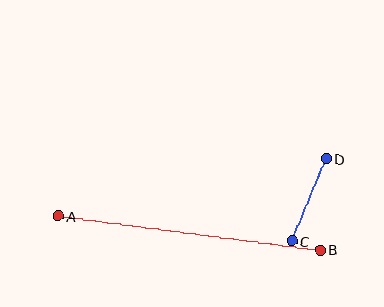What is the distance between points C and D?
The distance is approximately 89 pixels.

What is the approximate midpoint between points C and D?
The midpoint is at approximately (309, 200) pixels.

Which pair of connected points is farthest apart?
Points A and B are farthest apart.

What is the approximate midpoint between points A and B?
The midpoint is at approximately (189, 233) pixels.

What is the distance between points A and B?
The distance is approximately 265 pixels.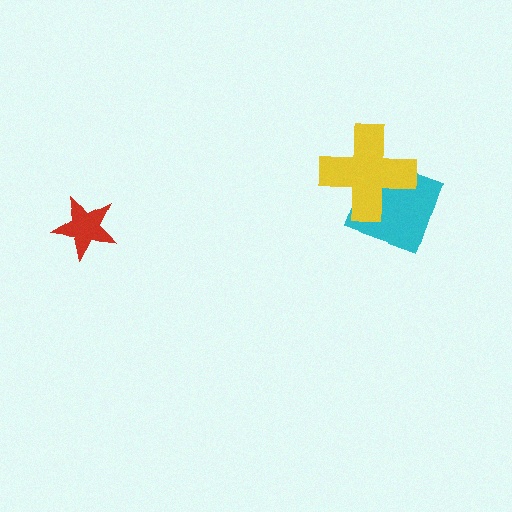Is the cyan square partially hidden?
Yes, it is partially covered by another shape.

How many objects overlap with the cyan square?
1 object overlaps with the cyan square.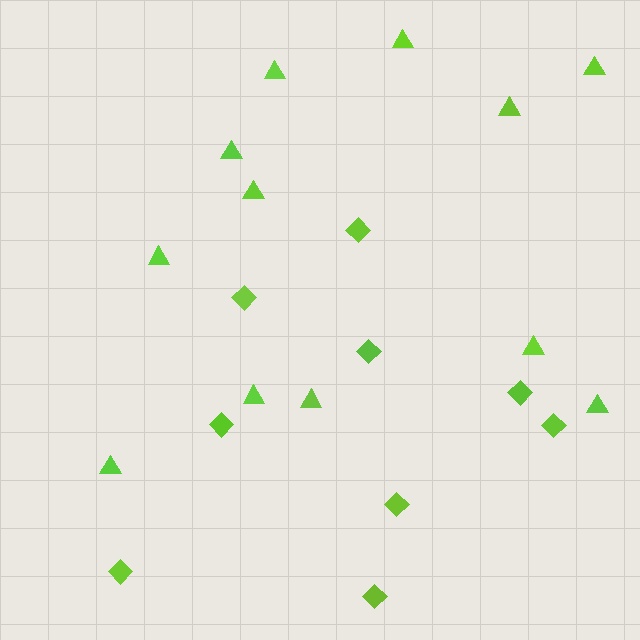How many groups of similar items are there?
There are 2 groups: one group of triangles (12) and one group of diamonds (9).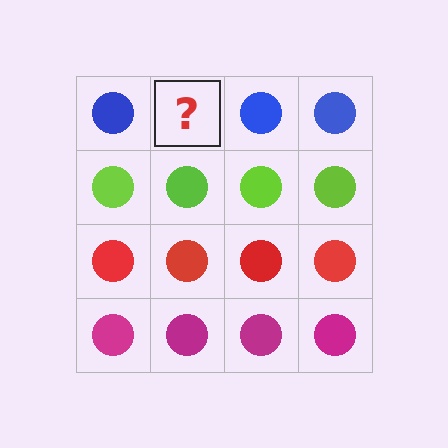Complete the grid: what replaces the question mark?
The question mark should be replaced with a blue circle.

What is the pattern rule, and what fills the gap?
The rule is that each row has a consistent color. The gap should be filled with a blue circle.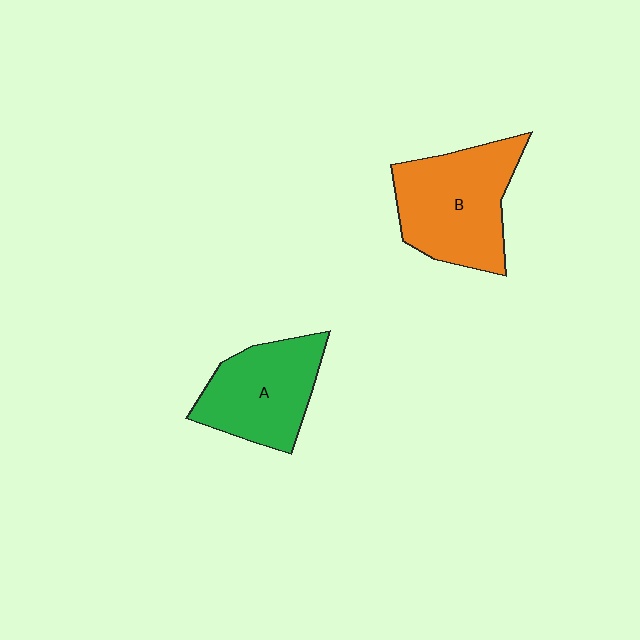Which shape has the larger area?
Shape B (orange).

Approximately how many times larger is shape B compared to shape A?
Approximately 1.2 times.